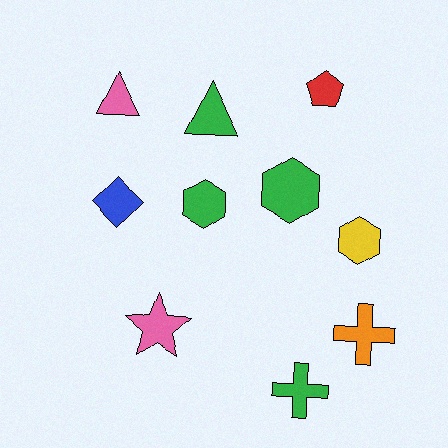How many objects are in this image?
There are 10 objects.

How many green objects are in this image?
There are 4 green objects.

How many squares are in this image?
There are no squares.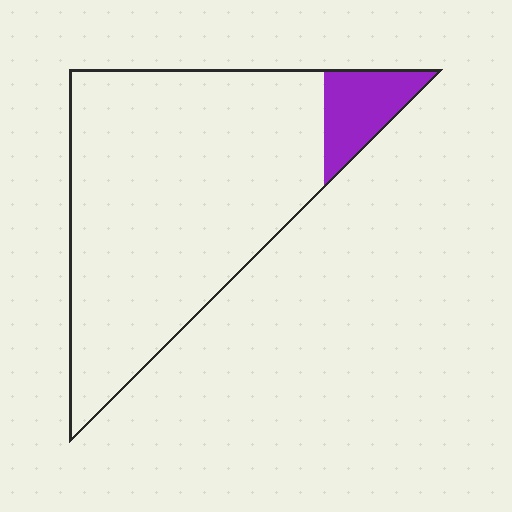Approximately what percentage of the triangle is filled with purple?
Approximately 10%.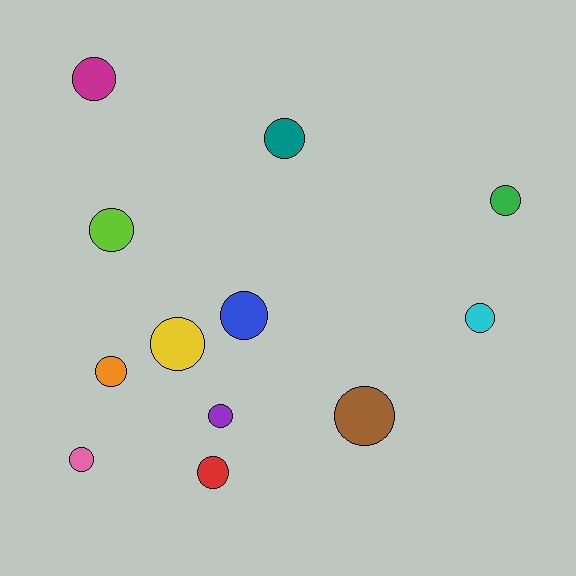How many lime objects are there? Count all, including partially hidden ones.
There is 1 lime object.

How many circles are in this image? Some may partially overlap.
There are 12 circles.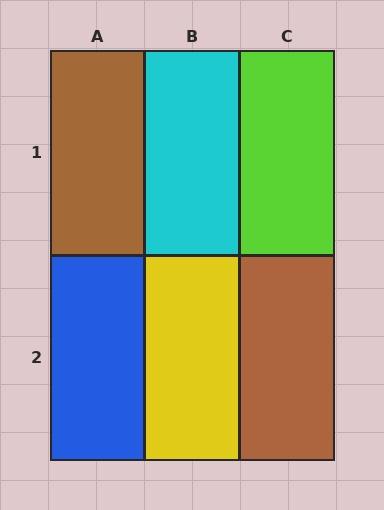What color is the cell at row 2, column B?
Yellow.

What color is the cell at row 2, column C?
Brown.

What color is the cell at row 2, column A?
Blue.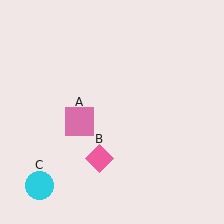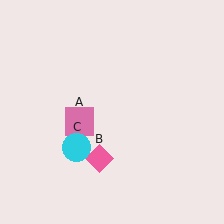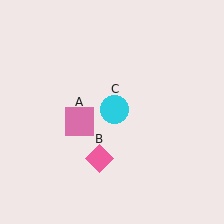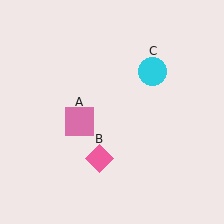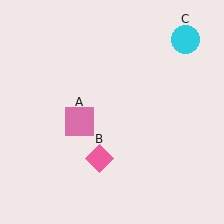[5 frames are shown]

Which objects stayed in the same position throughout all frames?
Pink square (object A) and pink diamond (object B) remained stationary.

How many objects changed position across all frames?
1 object changed position: cyan circle (object C).